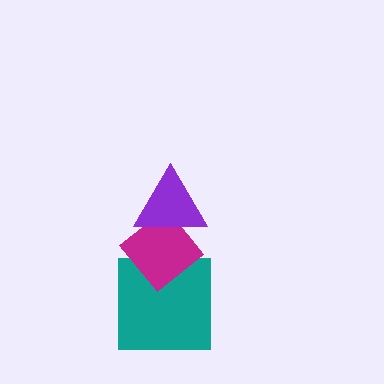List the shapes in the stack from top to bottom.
From top to bottom: the purple triangle, the magenta diamond, the teal square.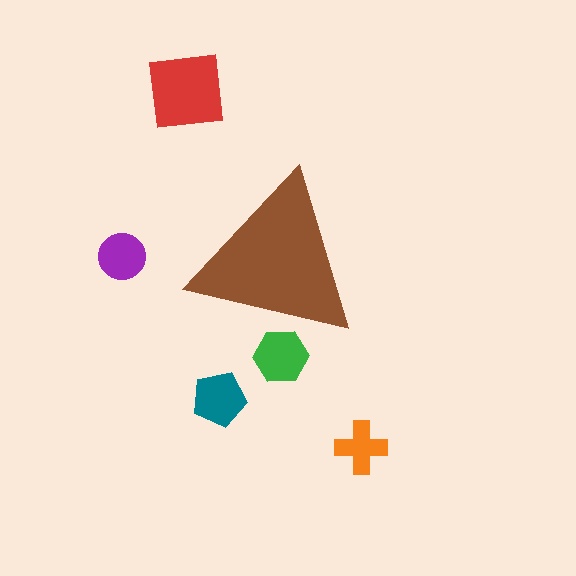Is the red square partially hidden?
No, the red square is fully visible.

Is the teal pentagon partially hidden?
No, the teal pentagon is fully visible.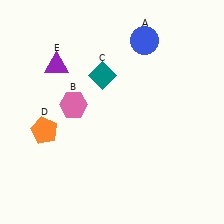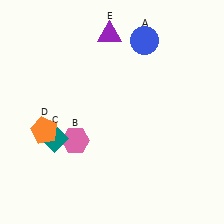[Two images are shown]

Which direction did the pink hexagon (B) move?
The pink hexagon (B) moved down.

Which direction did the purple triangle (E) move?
The purple triangle (E) moved right.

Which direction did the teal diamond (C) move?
The teal diamond (C) moved down.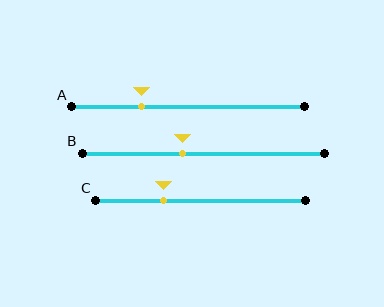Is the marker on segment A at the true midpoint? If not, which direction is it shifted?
No, the marker on segment A is shifted to the left by about 20% of the segment length.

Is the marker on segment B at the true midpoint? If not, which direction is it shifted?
No, the marker on segment B is shifted to the left by about 8% of the segment length.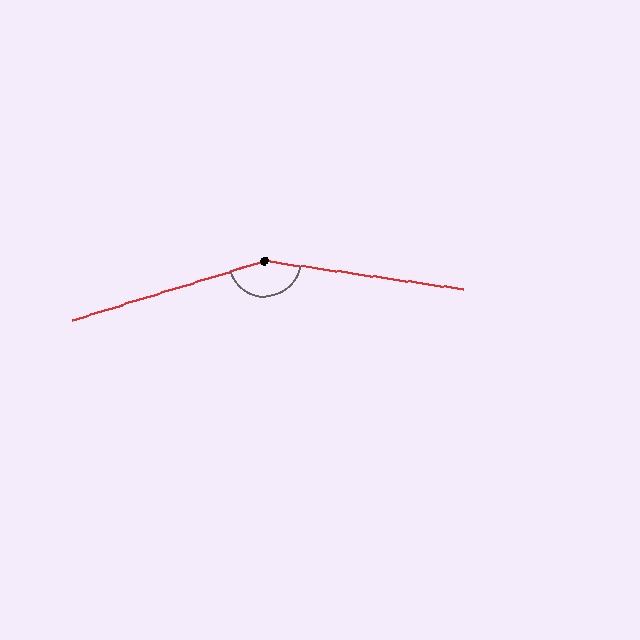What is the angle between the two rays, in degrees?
Approximately 154 degrees.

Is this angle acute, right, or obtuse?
It is obtuse.